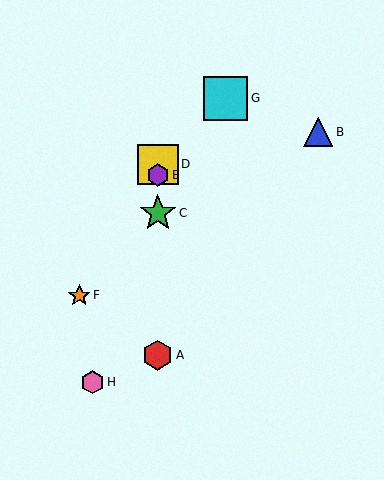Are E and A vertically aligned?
Yes, both are at x≈158.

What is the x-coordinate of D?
Object D is at x≈158.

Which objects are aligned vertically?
Objects A, C, D, E are aligned vertically.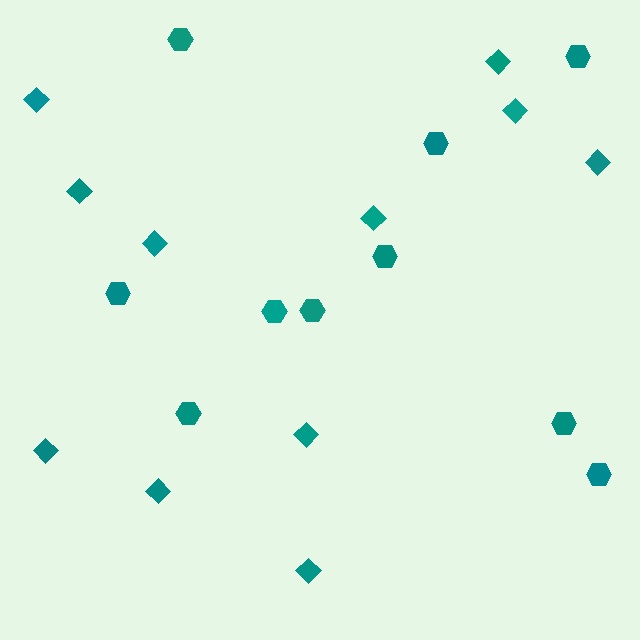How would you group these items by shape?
There are 2 groups: one group of diamonds (11) and one group of hexagons (10).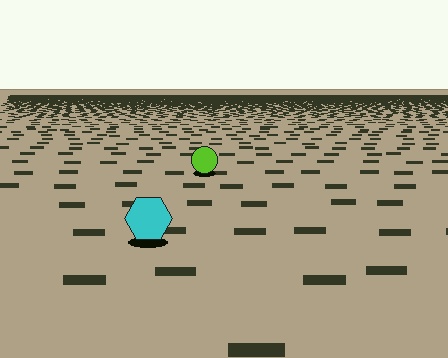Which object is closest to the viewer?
The cyan hexagon is closest. The texture marks near it are larger and more spread out.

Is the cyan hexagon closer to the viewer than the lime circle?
Yes. The cyan hexagon is closer — you can tell from the texture gradient: the ground texture is coarser near it.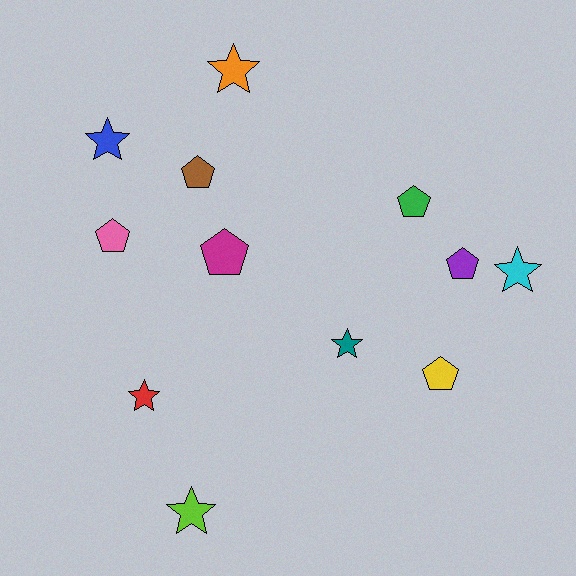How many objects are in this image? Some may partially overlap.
There are 12 objects.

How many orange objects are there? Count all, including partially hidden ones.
There is 1 orange object.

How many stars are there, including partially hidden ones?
There are 6 stars.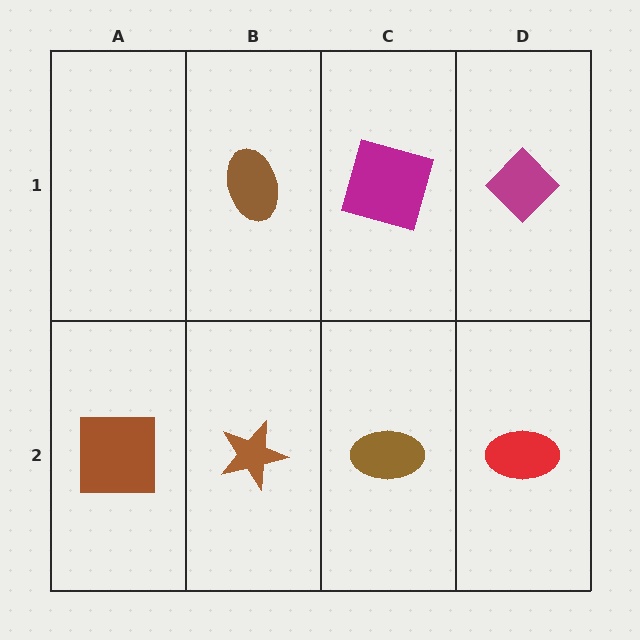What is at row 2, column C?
A brown ellipse.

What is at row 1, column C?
A magenta square.